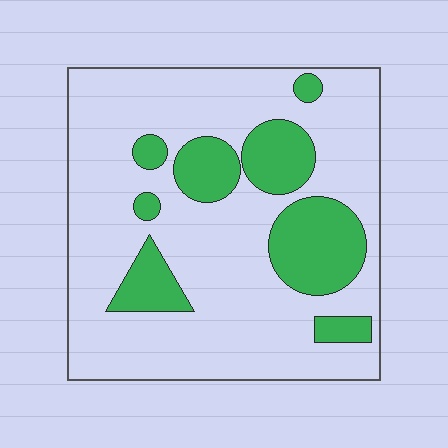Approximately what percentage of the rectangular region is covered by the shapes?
Approximately 25%.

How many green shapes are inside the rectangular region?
8.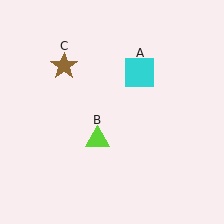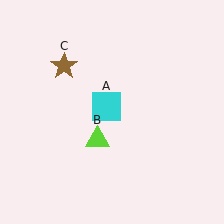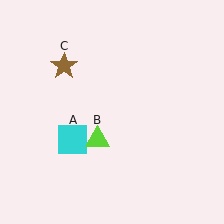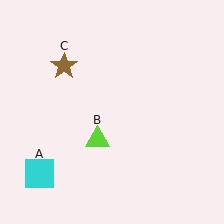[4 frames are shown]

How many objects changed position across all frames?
1 object changed position: cyan square (object A).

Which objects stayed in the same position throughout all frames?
Lime triangle (object B) and brown star (object C) remained stationary.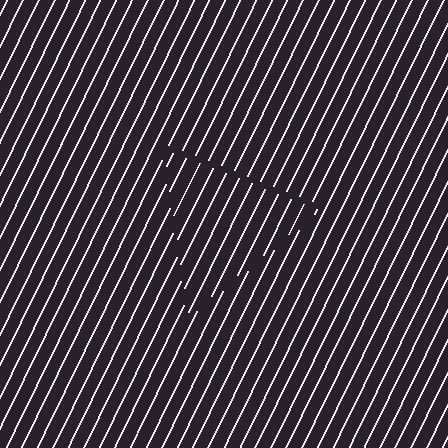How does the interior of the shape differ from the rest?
The interior of the shape contains the same grating, shifted by half a period — the contour is defined by the phase discontinuity where line-ends from the inner and outer gratings abut.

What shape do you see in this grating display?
An illusory triangle. The interior of the shape contains the same grating, shifted by half a period — the contour is defined by the phase discontinuity where line-ends from the inner and outer gratings abut.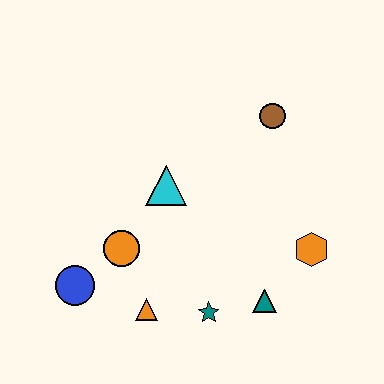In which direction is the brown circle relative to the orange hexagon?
The brown circle is above the orange hexagon.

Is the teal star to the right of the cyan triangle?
Yes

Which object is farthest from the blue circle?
The brown circle is farthest from the blue circle.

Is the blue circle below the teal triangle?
No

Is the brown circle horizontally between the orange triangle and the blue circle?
No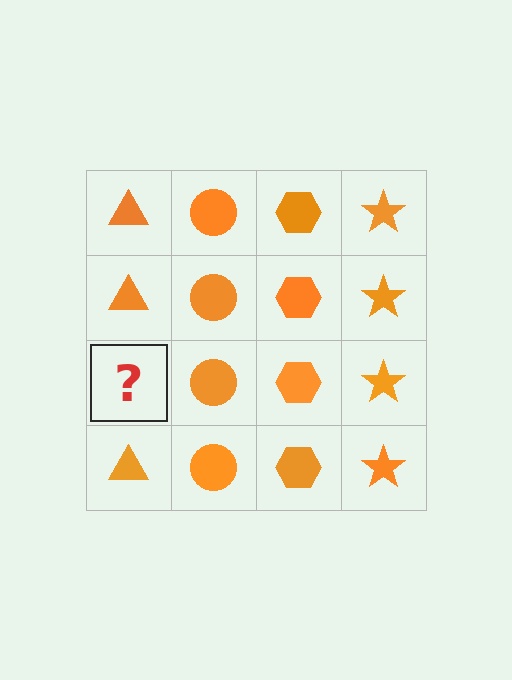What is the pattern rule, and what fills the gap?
The rule is that each column has a consistent shape. The gap should be filled with an orange triangle.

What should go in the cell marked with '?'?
The missing cell should contain an orange triangle.